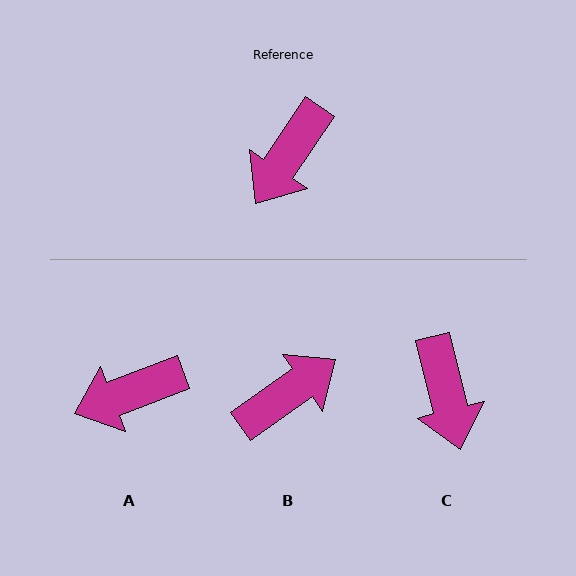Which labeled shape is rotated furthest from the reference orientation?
B, about 159 degrees away.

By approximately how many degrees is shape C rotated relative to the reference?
Approximately 48 degrees counter-clockwise.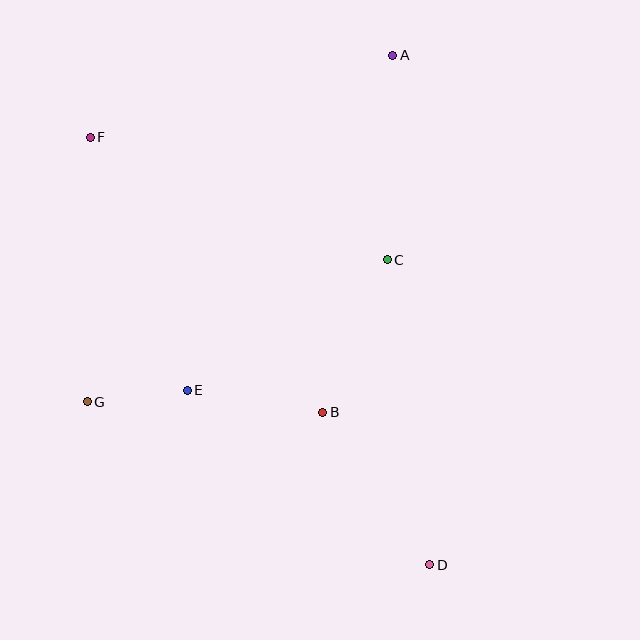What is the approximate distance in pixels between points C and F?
The distance between C and F is approximately 321 pixels.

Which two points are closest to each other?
Points E and G are closest to each other.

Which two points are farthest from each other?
Points D and F are farthest from each other.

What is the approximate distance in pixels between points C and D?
The distance between C and D is approximately 308 pixels.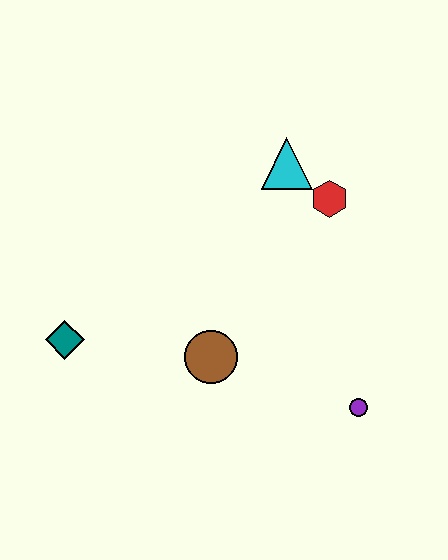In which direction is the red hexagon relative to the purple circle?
The red hexagon is above the purple circle.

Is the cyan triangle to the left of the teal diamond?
No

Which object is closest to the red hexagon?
The cyan triangle is closest to the red hexagon.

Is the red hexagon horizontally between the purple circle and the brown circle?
Yes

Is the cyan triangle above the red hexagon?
Yes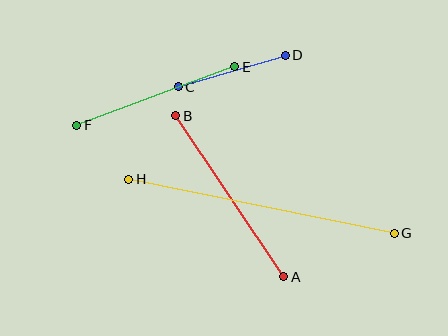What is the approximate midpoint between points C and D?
The midpoint is at approximately (232, 71) pixels.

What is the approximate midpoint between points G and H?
The midpoint is at approximately (261, 206) pixels.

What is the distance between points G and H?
The distance is approximately 271 pixels.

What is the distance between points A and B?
The distance is approximately 194 pixels.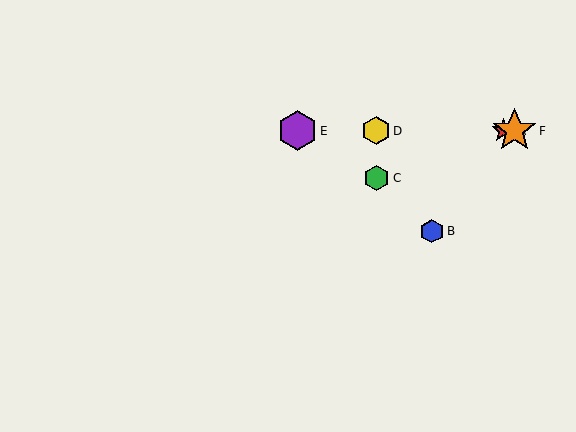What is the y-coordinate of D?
Object D is at y≈131.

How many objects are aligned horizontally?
4 objects (A, D, E, F) are aligned horizontally.